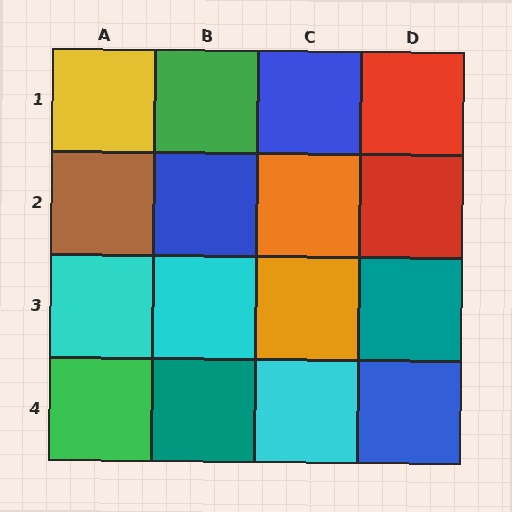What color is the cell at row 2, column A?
Brown.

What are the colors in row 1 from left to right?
Yellow, green, blue, red.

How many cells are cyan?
3 cells are cyan.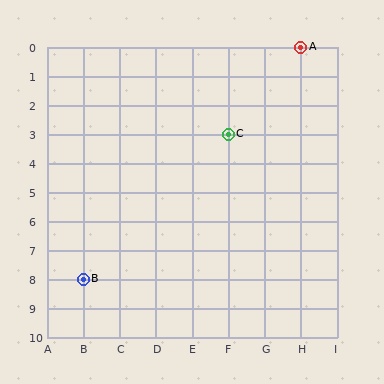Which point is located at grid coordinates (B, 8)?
Point B is at (B, 8).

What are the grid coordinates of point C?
Point C is at grid coordinates (F, 3).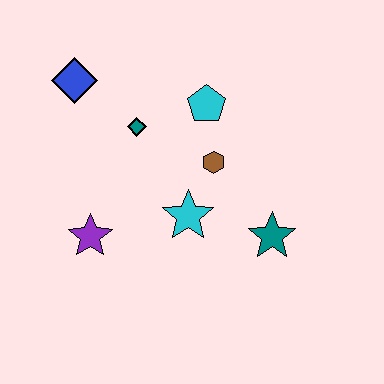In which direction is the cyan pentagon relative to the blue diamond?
The cyan pentagon is to the right of the blue diamond.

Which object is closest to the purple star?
The cyan star is closest to the purple star.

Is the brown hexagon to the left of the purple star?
No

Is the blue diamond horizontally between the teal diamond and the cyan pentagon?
No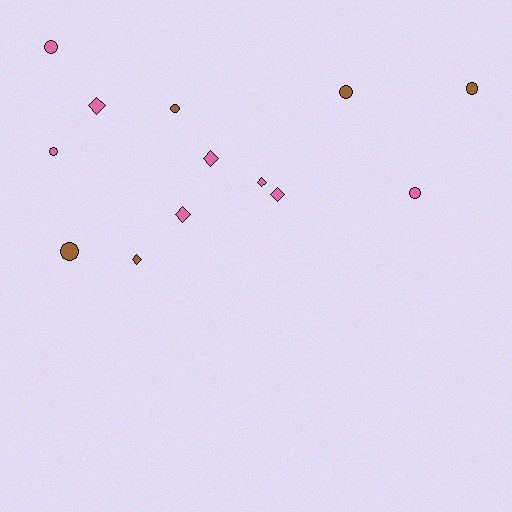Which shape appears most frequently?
Circle, with 7 objects.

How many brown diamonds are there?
There is 1 brown diamond.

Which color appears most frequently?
Pink, with 8 objects.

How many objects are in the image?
There are 13 objects.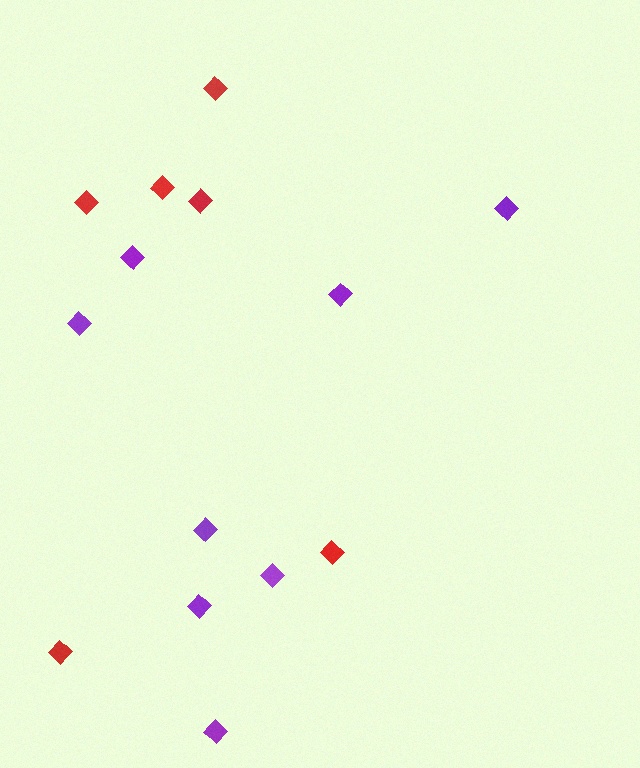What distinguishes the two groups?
There are 2 groups: one group of red diamonds (6) and one group of purple diamonds (8).